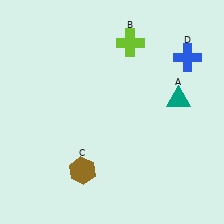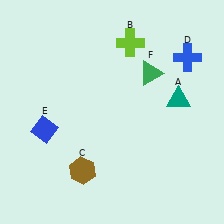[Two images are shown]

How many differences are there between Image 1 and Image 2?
There are 2 differences between the two images.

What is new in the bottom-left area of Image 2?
A blue diamond (E) was added in the bottom-left area of Image 2.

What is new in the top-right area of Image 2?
A green triangle (F) was added in the top-right area of Image 2.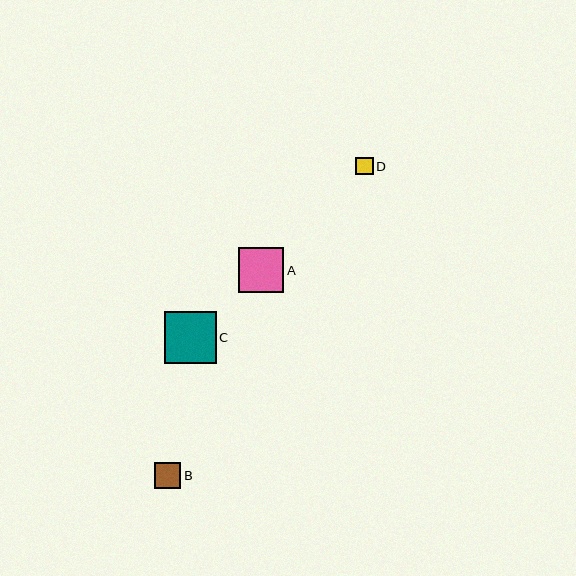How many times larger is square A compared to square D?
Square A is approximately 2.6 times the size of square D.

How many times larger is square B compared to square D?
Square B is approximately 1.5 times the size of square D.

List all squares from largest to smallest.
From largest to smallest: C, A, B, D.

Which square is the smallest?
Square D is the smallest with a size of approximately 17 pixels.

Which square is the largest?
Square C is the largest with a size of approximately 52 pixels.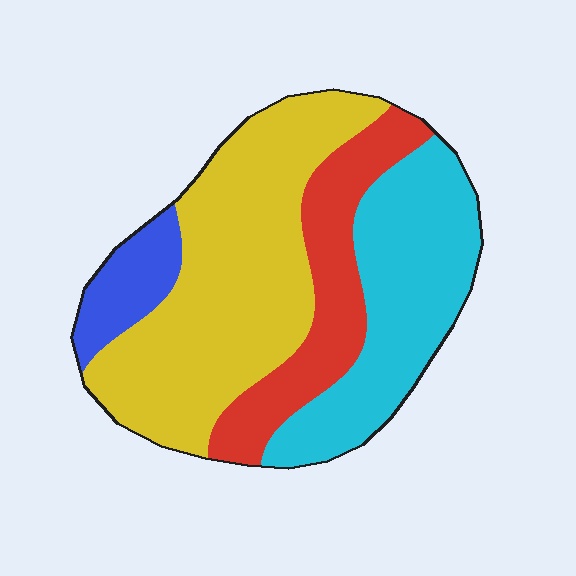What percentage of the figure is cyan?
Cyan covers around 30% of the figure.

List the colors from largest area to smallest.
From largest to smallest: yellow, cyan, red, blue.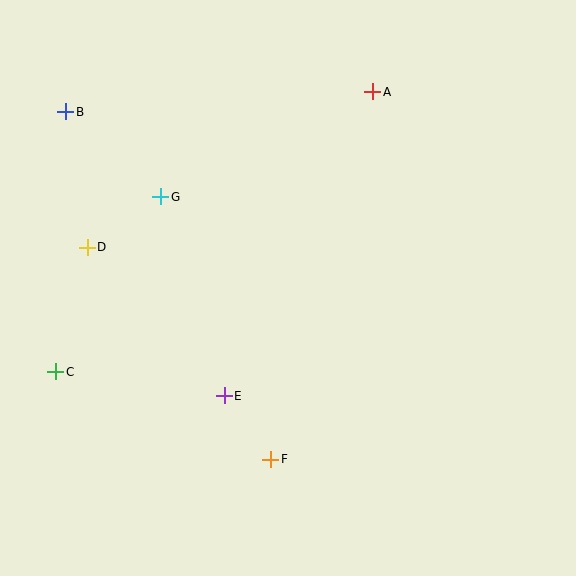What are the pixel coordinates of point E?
Point E is at (224, 396).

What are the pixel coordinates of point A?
Point A is at (373, 92).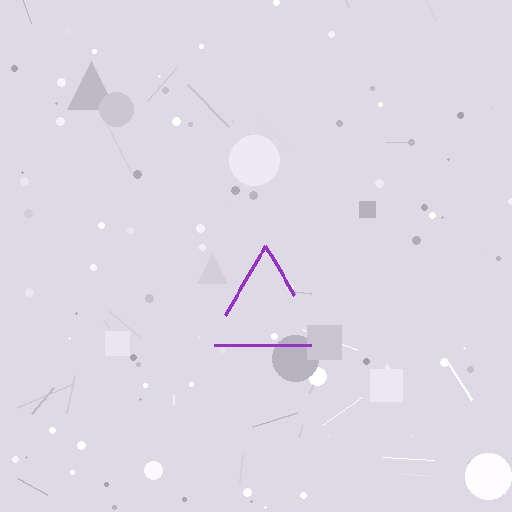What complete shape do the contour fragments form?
The contour fragments form a triangle.